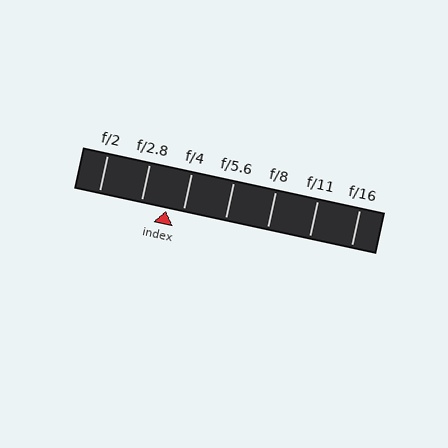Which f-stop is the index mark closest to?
The index mark is closest to f/4.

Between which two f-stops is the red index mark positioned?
The index mark is between f/2.8 and f/4.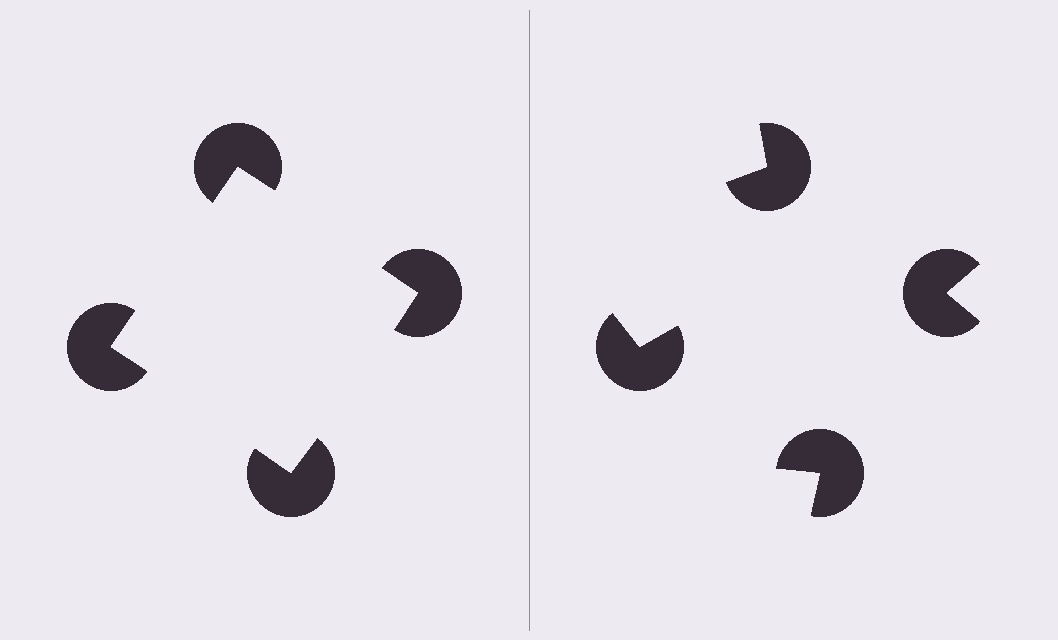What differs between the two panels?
The pac-man discs are positioned identically on both sides; only the wedge orientations differ. On the left they align to a square; on the right they are misaligned.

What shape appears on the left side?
An illusory square.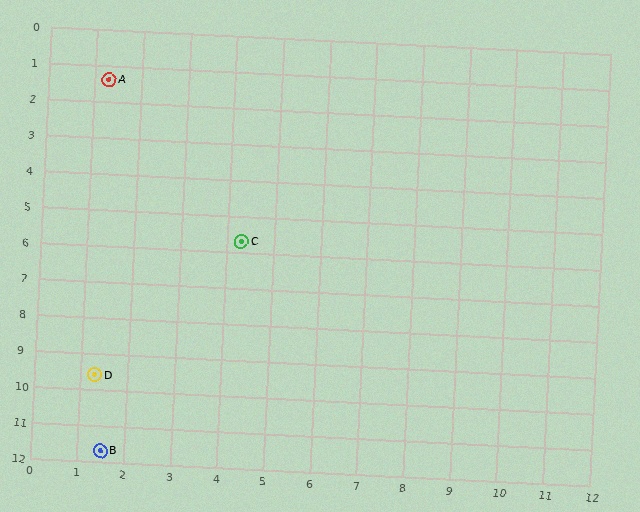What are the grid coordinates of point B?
Point B is at approximately (1.5, 11.7).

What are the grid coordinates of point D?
Point D is at approximately (1.3, 9.6).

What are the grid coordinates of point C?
Point C is at approximately (4.3, 5.7).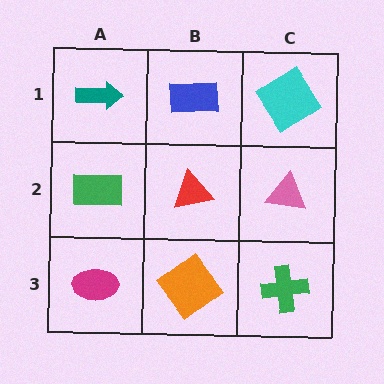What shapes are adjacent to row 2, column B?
A blue rectangle (row 1, column B), an orange diamond (row 3, column B), a green rectangle (row 2, column A), a pink triangle (row 2, column C).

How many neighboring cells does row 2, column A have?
3.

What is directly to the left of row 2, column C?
A red triangle.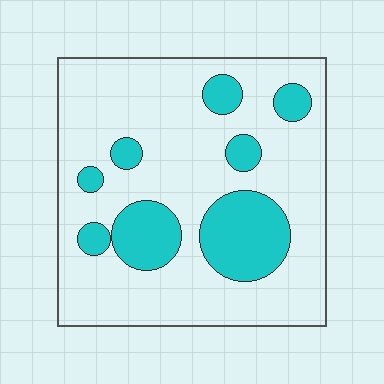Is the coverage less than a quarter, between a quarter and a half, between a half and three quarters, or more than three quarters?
Less than a quarter.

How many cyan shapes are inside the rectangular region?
8.